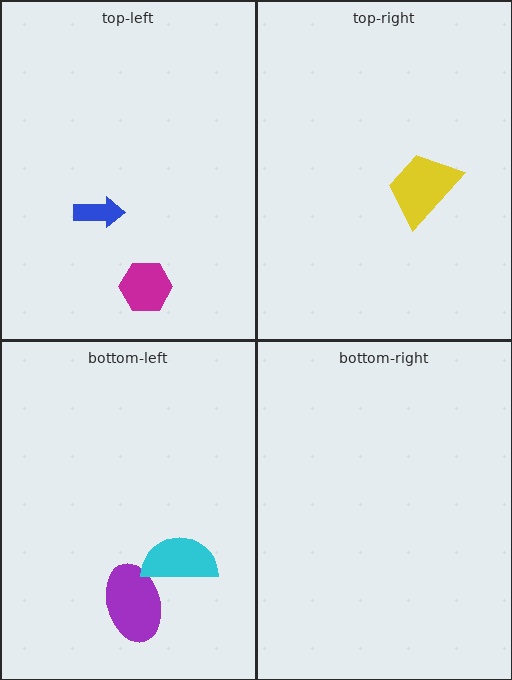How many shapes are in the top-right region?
1.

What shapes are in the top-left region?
The blue arrow, the magenta hexagon.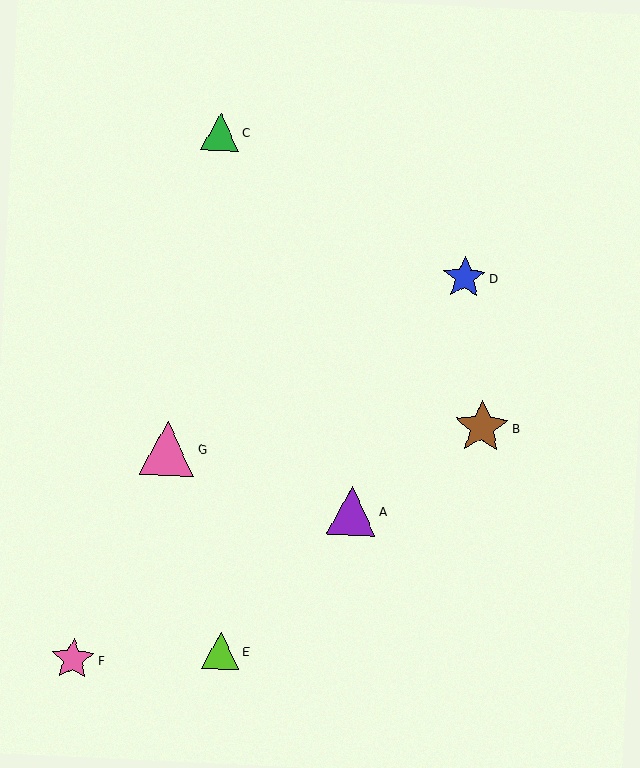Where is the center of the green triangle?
The center of the green triangle is at (220, 132).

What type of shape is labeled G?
Shape G is a pink triangle.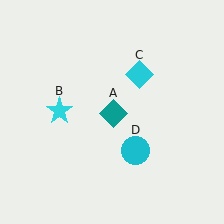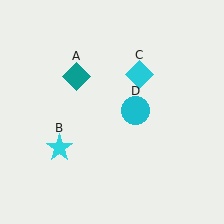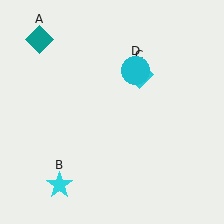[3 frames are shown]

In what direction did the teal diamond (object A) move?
The teal diamond (object A) moved up and to the left.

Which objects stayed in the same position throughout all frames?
Cyan diamond (object C) remained stationary.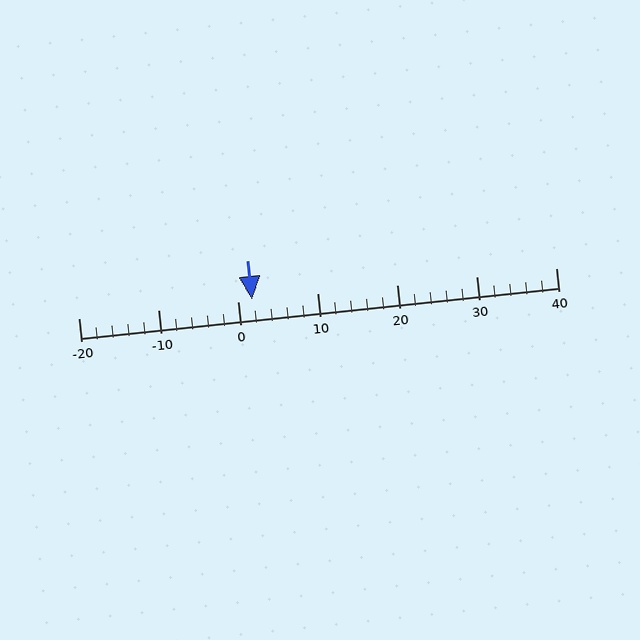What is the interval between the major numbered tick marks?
The major tick marks are spaced 10 units apart.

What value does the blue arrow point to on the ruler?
The blue arrow points to approximately 2.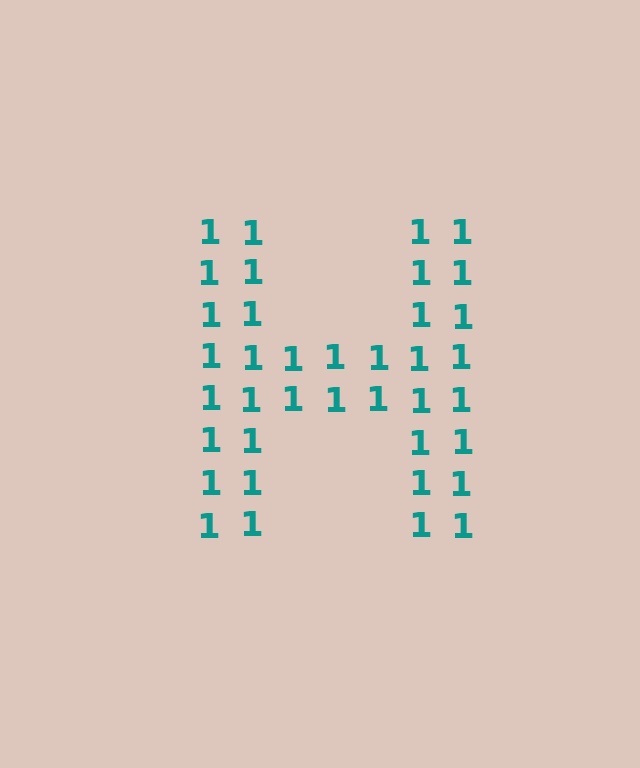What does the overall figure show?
The overall figure shows the letter H.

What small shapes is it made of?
It is made of small digit 1's.